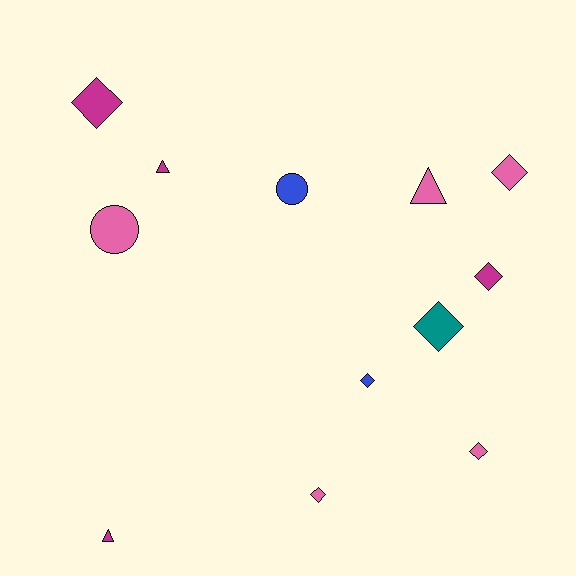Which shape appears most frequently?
Diamond, with 7 objects.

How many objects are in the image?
There are 12 objects.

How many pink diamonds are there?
There are 3 pink diamonds.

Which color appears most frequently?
Pink, with 5 objects.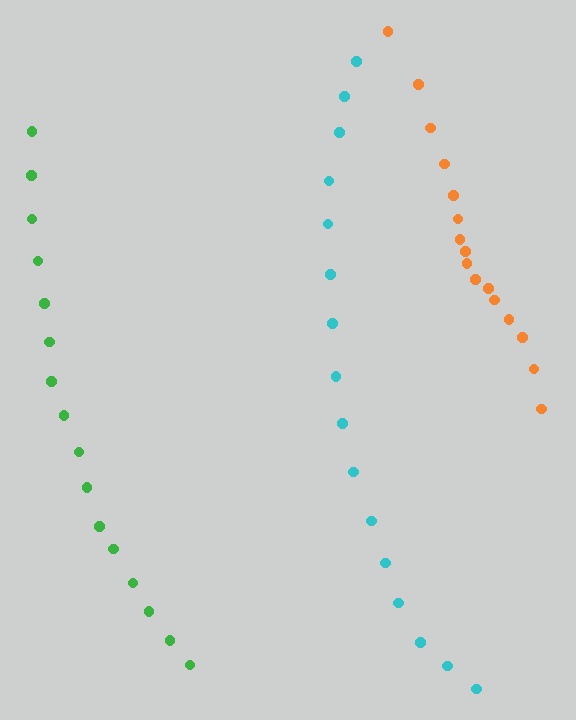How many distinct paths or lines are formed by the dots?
There are 3 distinct paths.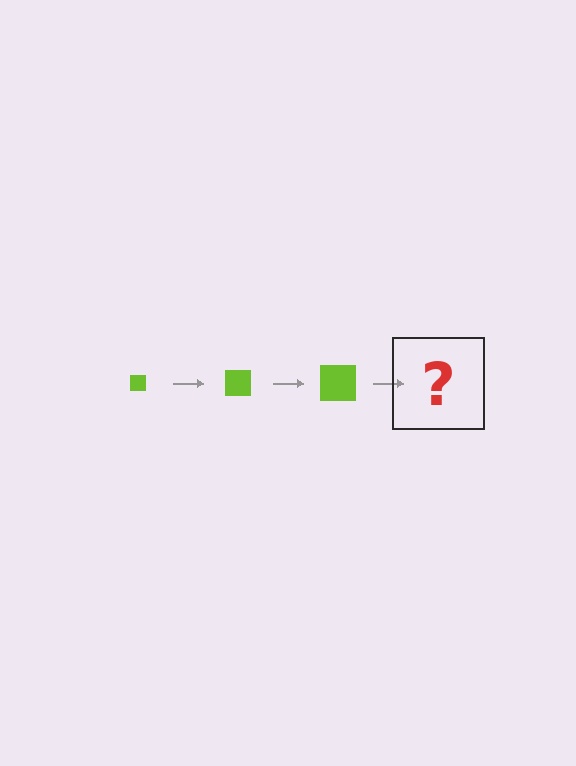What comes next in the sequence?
The next element should be a lime square, larger than the previous one.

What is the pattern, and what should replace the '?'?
The pattern is that the square gets progressively larger each step. The '?' should be a lime square, larger than the previous one.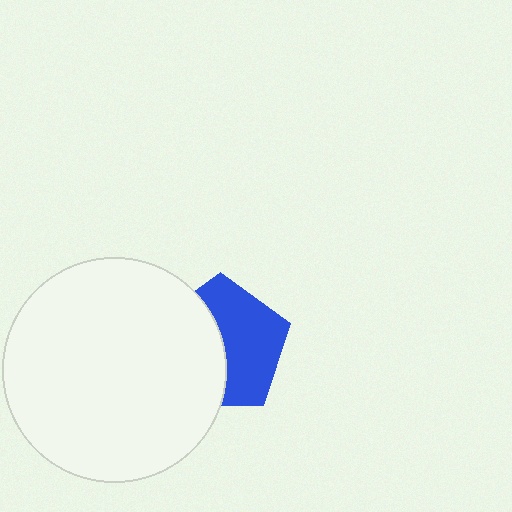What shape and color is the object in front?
The object in front is a white circle.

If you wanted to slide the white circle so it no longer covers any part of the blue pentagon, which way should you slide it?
Slide it left — that is the most direct way to separate the two shapes.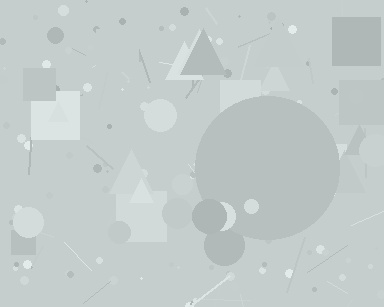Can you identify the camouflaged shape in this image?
The camouflaged shape is a circle.